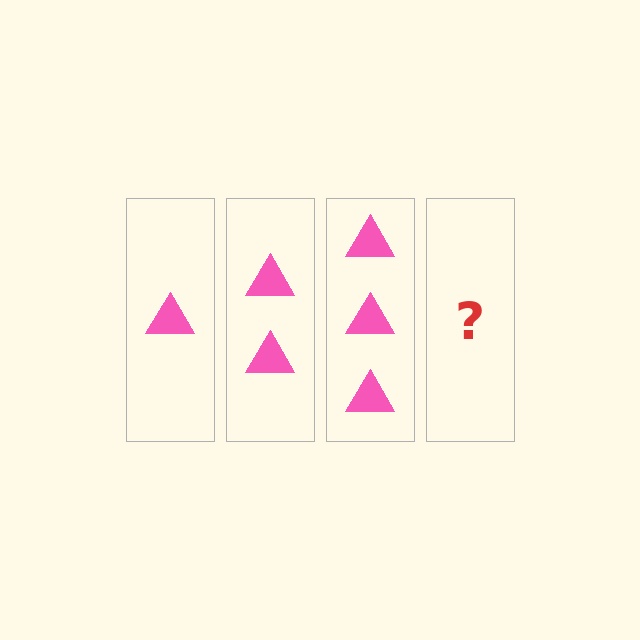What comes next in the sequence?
The next element should be 4 triangles.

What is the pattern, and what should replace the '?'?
The pattern is that each step adds one more triangle. The '?' should be 4 triangles.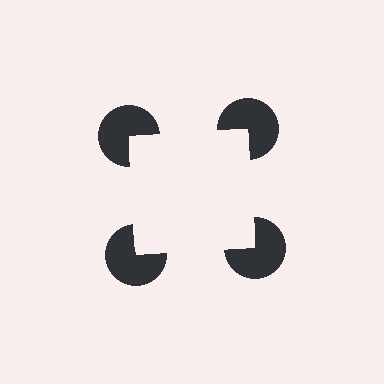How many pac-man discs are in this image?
There are 4 — one at each vertex of the illusory square.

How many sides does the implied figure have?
4 sides.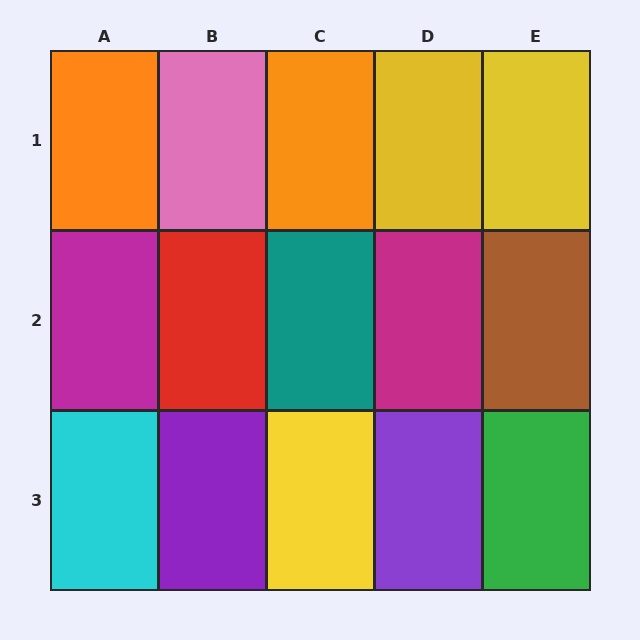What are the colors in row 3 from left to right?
Cyan, purple, yellow, purple, green.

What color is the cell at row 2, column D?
Magenta.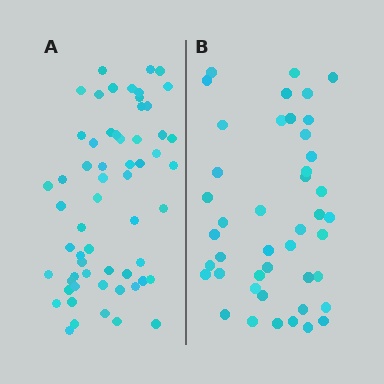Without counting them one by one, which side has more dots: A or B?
Region A (the left region) has more dots.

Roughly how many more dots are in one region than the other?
Region A has approximately 15 more dots than region B.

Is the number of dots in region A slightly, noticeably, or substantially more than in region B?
Region A has noticeably more, but not dramatically so. The ratio is roughly 1.4 to 1.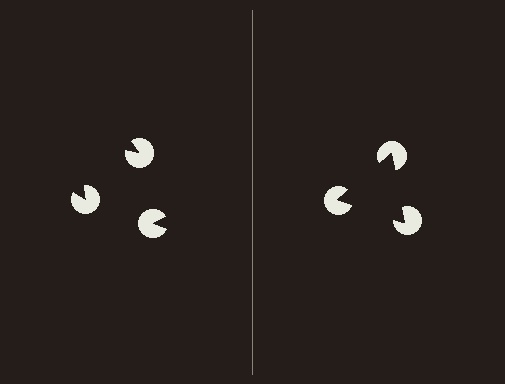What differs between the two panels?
The pac-man discs are positioned identically on both sides; only the wedge orientations differ. On the right they align to a triangle; on the left they are misaligned.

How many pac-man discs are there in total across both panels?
6 — 3 on each side.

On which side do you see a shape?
An illusory triangle appears on the right side. On the left side the wedge cuts are rotated, so no coherent shape forms.